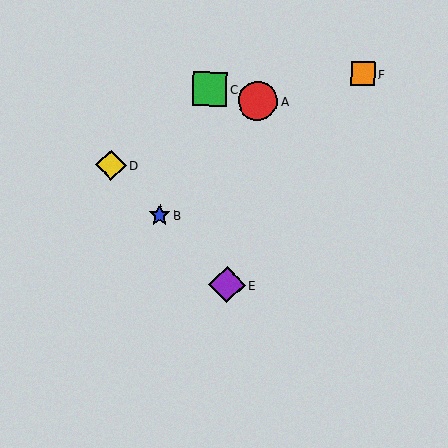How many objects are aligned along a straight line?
3 objects (B, D, E) are aligned along a straight line.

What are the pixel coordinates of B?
Object B is at (160, 215).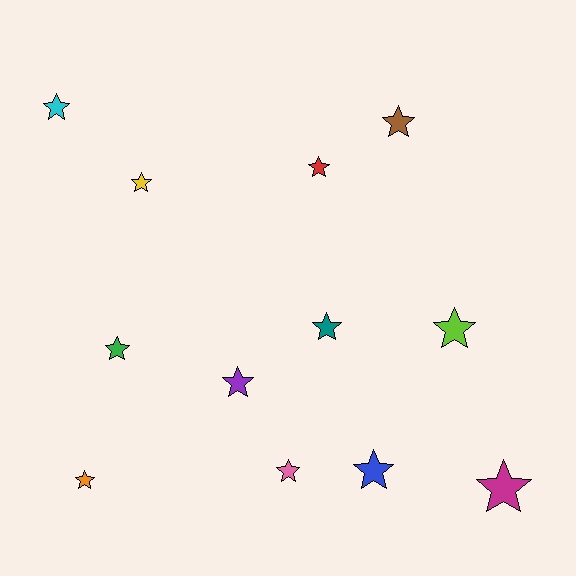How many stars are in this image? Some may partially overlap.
There are 12 stars.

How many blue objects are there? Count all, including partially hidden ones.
There is 1 blue object.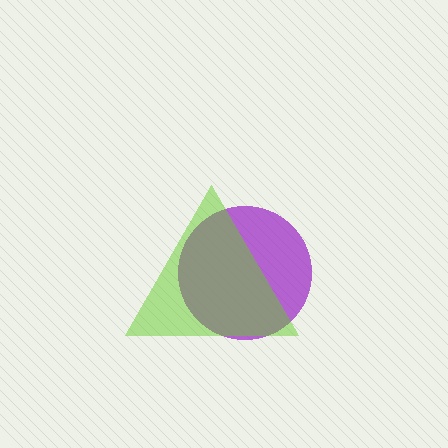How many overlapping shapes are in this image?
There are 2 overlapping shapes in the image.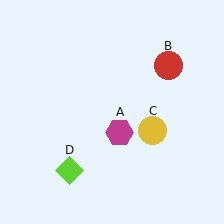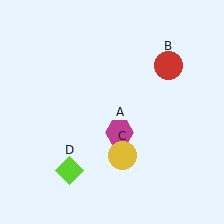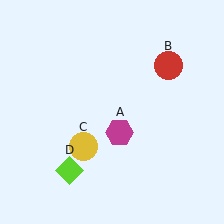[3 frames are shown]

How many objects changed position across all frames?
1 object changed position: yellow circle (object C).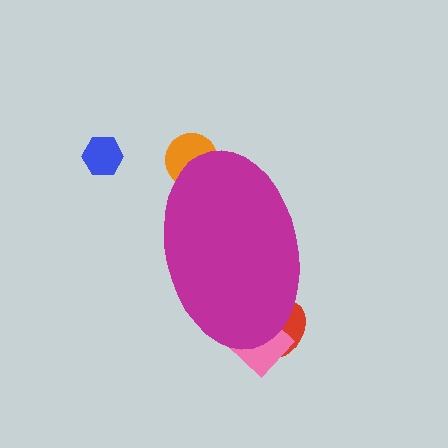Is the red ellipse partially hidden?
Yes, the red ellipse is partially hidden behind the magenta ellipse.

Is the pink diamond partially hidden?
Yes, the pink diamond is partially hidden behind the magenta ellipse.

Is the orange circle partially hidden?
Yes, the orange circle is partially hidden behind the magenta ellipse.